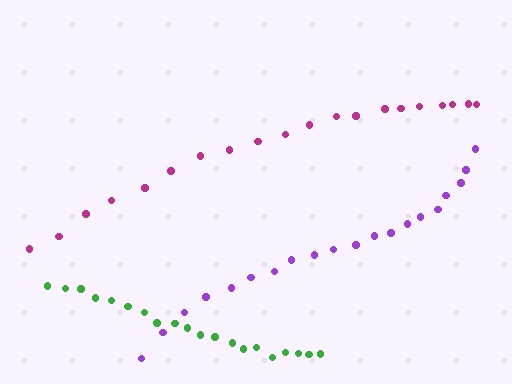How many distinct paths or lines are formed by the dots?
There are 3 distinct paths.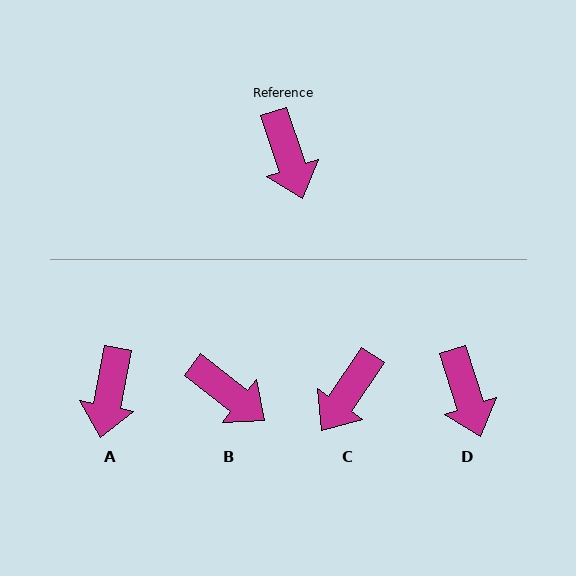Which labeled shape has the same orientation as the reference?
D.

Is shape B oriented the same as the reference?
No, it is off by about 34 degrees.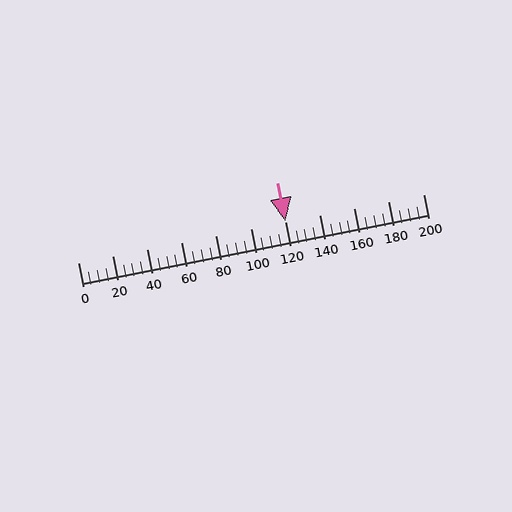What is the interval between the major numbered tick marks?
The major tick marks are spaced 20 units apart.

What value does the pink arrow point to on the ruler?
The pink arrow points to approximately 120.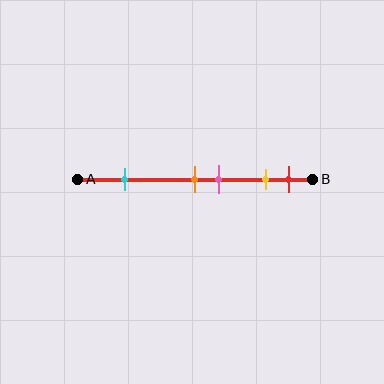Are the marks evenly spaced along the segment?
No, the marks are not evenly spaced.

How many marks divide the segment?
There are 5 marks dividing the segment.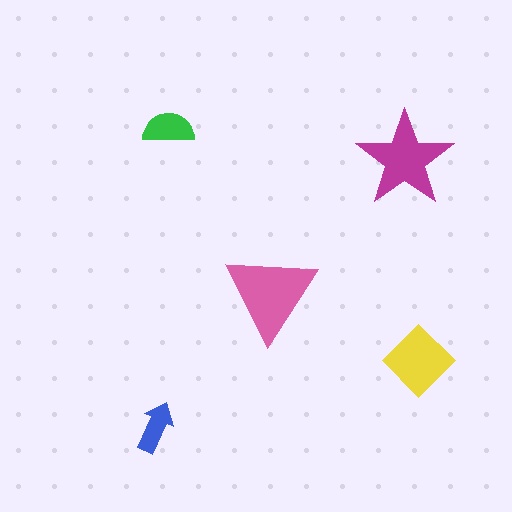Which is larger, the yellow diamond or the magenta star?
The magenta star.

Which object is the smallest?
The blue arrow.